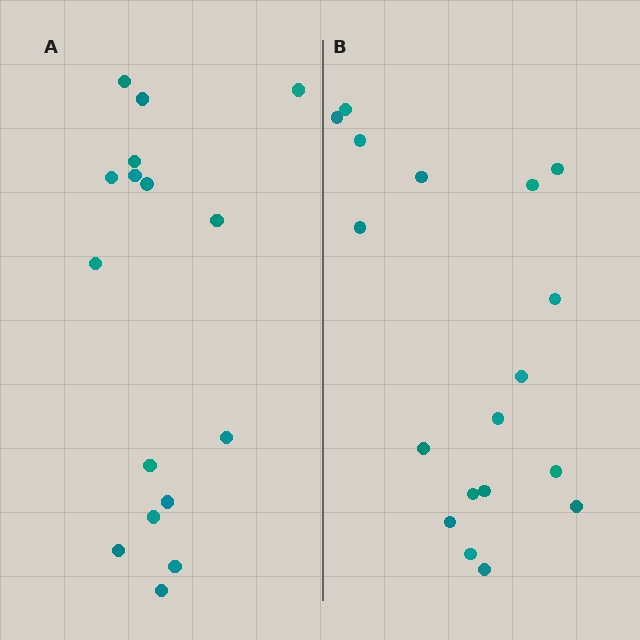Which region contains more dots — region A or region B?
Region B (the right region) has more dots.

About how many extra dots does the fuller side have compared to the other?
Region B has just a few more — roughly 2 or 3 more dots than region A.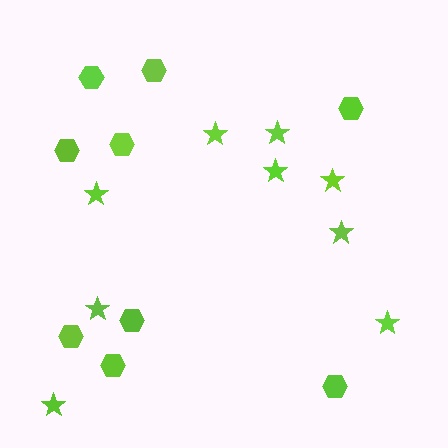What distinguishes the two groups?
There are 2 groups: one group of hexagons (9) and one group of stars (9).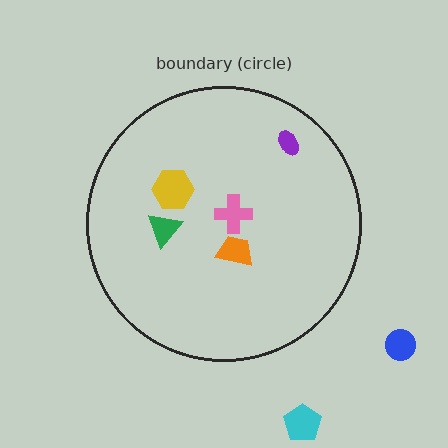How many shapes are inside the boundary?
5 inside, 2 outside.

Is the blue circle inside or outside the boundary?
Outside.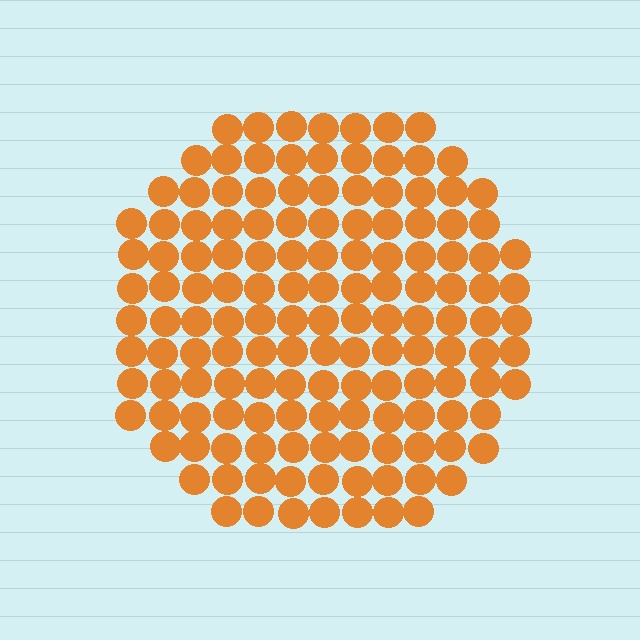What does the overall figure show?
The overall figure shows a circle.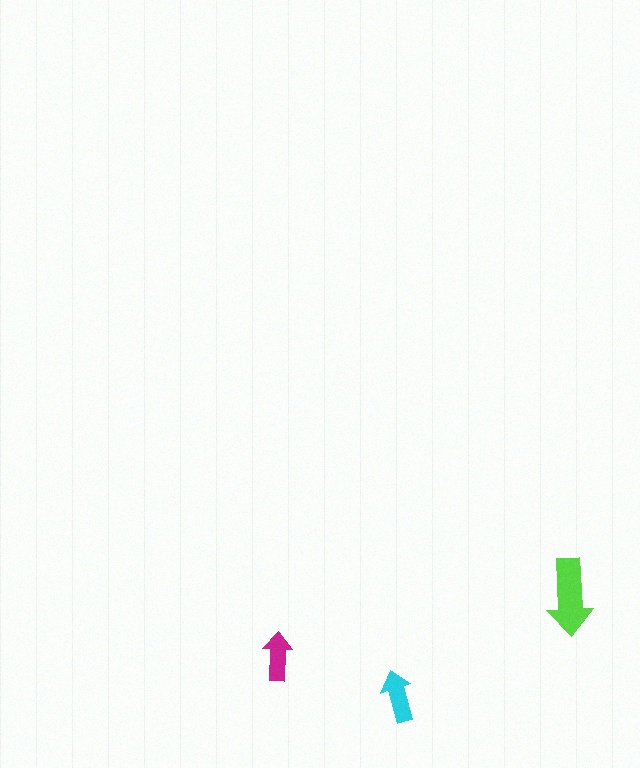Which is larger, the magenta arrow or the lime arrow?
The lime one.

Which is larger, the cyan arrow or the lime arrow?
The lime one.